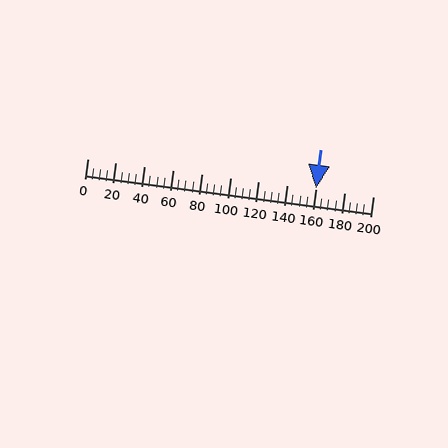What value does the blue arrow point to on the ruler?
The blue arrow points to approximately 160.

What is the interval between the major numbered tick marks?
The major tick marks are spaced 20 units apart.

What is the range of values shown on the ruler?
The ruler shows values from 0 to 200.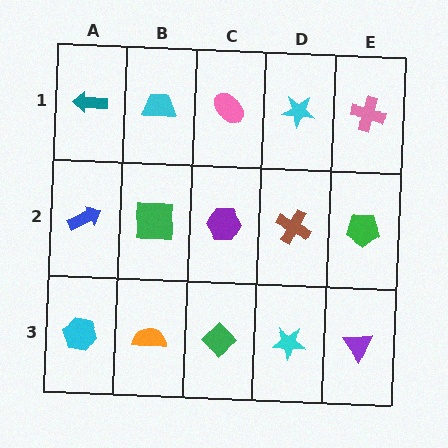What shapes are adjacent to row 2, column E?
A pink cross (row 1, column E), a purple triangle (row 3, column E), a brown cross (row 2, column D).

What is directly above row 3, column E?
A green pentagon.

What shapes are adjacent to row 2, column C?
A pink ellipse (row 1, column C), a green diamond (row 3, column C), a green square (row 2, column B), a brown cross (row 2, column D).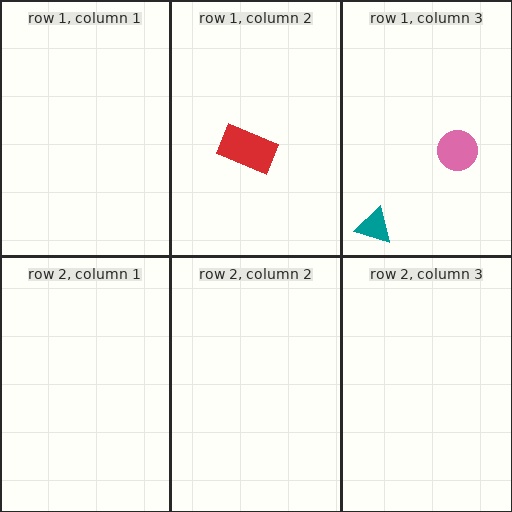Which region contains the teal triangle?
The row 1, column 3 region.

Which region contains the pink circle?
The row 1, column 3 region.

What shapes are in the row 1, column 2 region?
The red rectangle.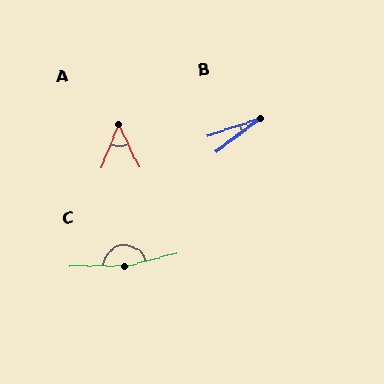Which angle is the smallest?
B, at approximately 18 degrees.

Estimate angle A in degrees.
Approximately 48 degrees.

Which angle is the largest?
C, at approximately 165 degrees.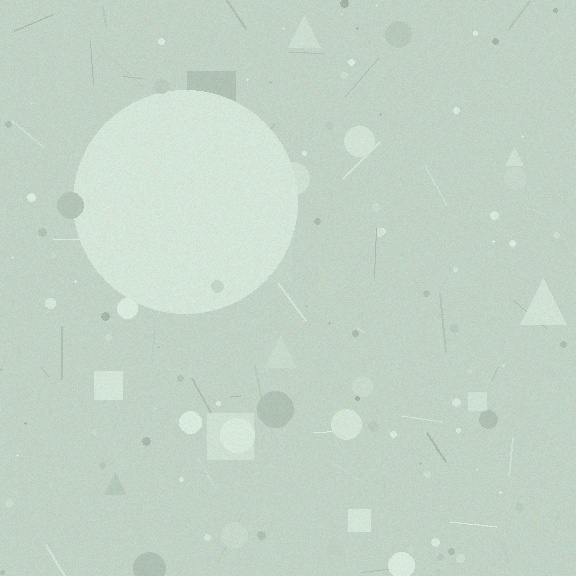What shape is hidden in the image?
A circle is hidden in the image.